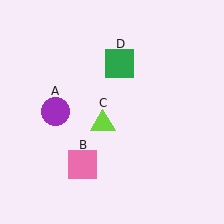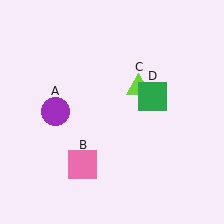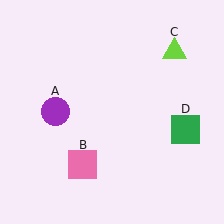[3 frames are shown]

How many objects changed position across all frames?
2 objects changed position: lime triangle (object C), green square (object D).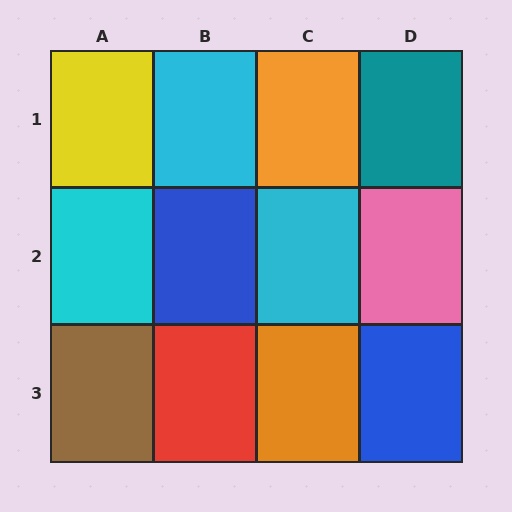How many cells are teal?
1 cell is teal.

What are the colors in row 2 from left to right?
Cyan, blue, cyan, pink.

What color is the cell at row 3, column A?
Brown.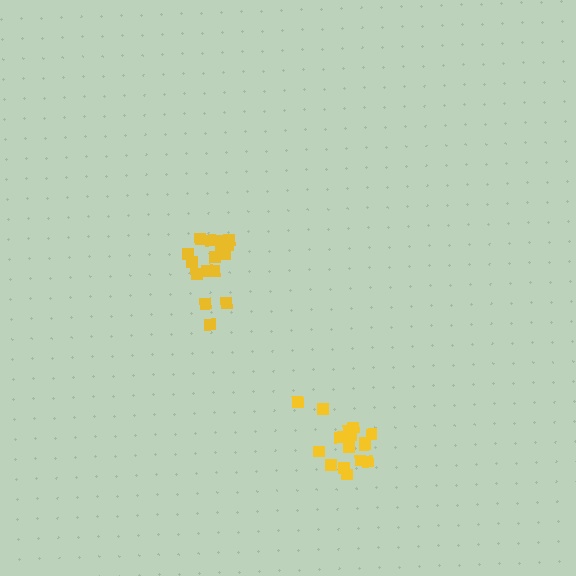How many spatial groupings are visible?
There are 2 spatial groupings.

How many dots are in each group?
Group 1: 17 dots, Group 2: 17 dots (34 total).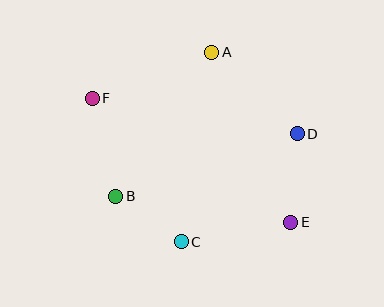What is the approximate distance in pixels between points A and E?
The distance between A and E is approximately 188 pixels.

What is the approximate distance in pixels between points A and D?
The distance between A and D is approximately 118 pixels.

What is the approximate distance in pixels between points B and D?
The distance between B and D is approximately 192 pixels.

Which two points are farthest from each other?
Points E and F are farthest from each other.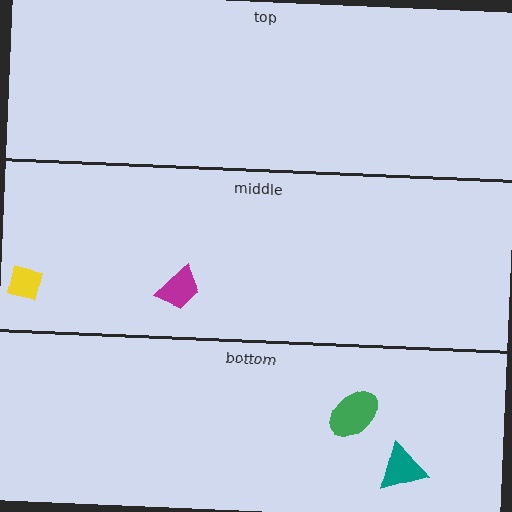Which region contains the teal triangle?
The bottom region.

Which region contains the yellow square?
The middle region.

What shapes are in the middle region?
The magenta trapezoid, the yellow square.